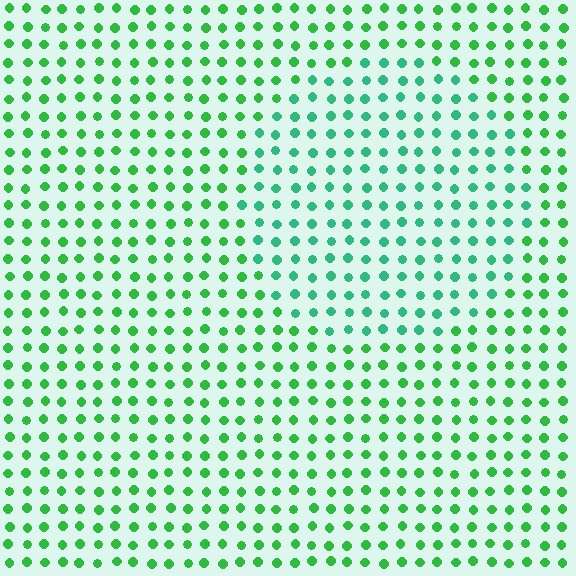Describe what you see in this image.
The image is filled with small green elements in a uniform arrangement. A circle-shaped region is visible where the elements are tinted to a slightly different hue, forming a subtle color boundary.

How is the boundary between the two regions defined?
The boundary is defined purely by a slight shift in hue (about 28 degrees). Spacing, size, and orientation are identical on both sides.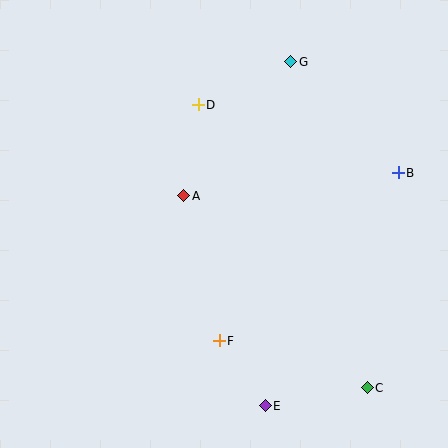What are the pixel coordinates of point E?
Point E is at (265, 406).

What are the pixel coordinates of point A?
Point A is at (184, 196).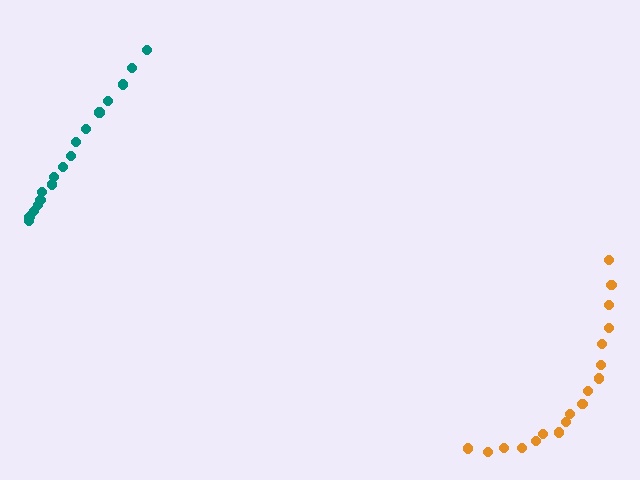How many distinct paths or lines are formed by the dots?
There are 2 distinct paths.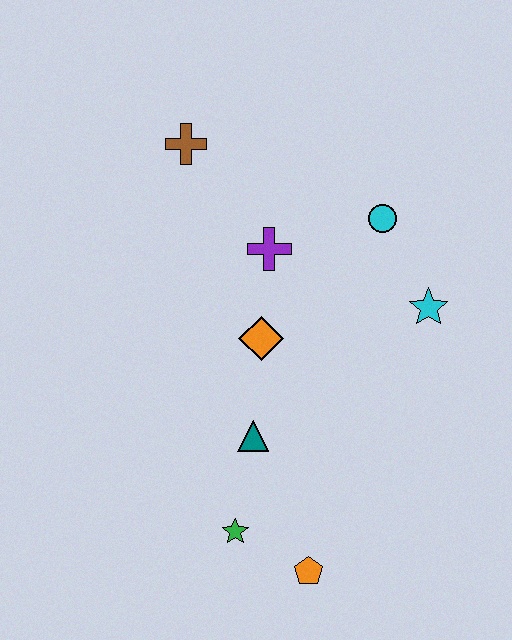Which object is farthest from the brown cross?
The orange pentagon is farthest from the brown cross.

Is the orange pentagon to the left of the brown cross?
No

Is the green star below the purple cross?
Yes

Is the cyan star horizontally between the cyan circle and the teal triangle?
No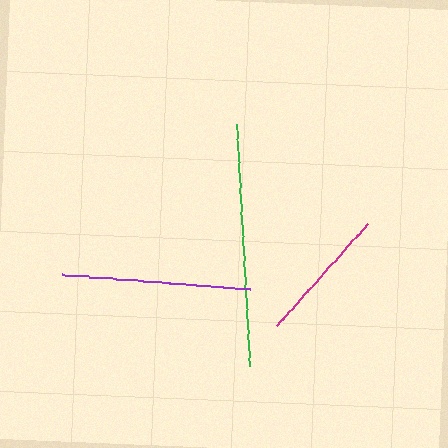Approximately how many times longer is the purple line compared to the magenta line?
The purple line is approximately 1.4 times the length of the magenta line.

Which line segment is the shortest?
The magenta line is the shortest at approximately 138 pixels.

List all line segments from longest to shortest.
From longest to shortest: green, purple, magenta.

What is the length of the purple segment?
The purple segment is approximately 189 pixels long.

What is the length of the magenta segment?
The magenta segment is approximately 138 pixels long.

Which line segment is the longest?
The green line is the longest at approximately 242 pixels.